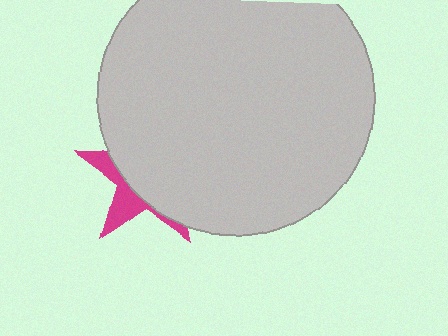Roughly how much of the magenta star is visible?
A small part of it is visible (roughly 30%).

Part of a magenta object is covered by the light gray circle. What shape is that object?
It is a star.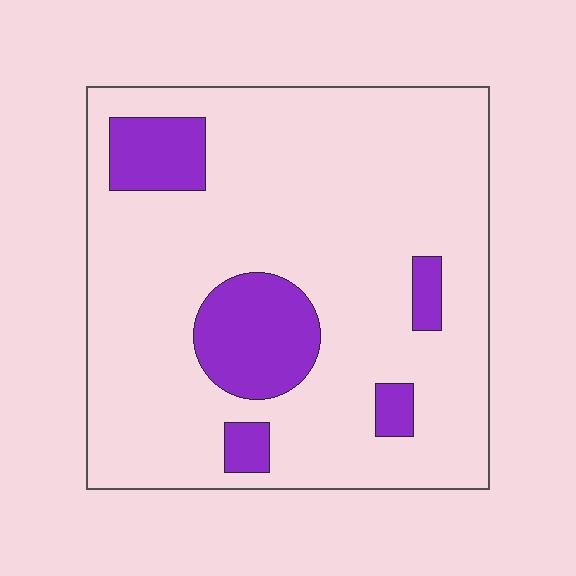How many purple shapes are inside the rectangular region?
5.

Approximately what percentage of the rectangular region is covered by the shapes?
Approximately 15%.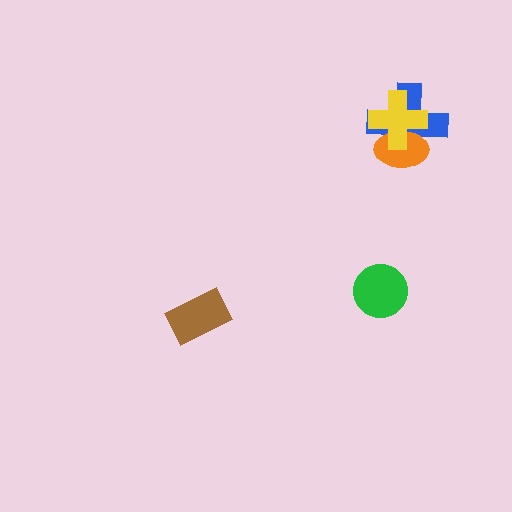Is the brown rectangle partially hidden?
No, no other shape covers it.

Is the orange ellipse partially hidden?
Yes, it is partially covered by another shape.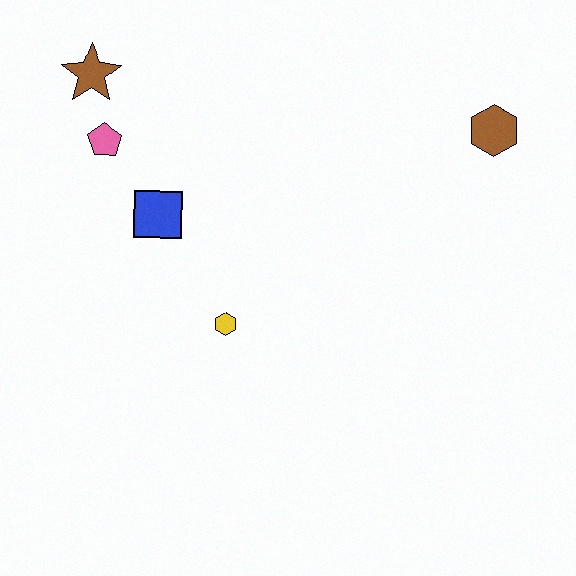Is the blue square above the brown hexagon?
No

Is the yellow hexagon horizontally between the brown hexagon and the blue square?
Yes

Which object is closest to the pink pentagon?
The brown star is closest to the pink pentagon.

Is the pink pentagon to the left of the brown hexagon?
Yes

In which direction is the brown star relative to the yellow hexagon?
The brown star is above the yellow hexagon.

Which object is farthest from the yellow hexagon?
The brown hexagon is farthest from the yellow hexagon.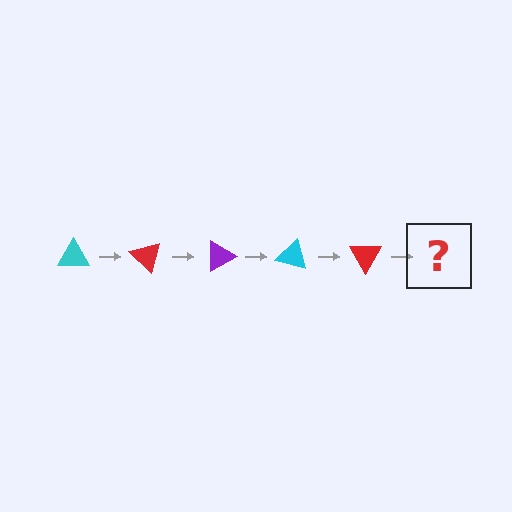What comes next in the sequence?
The next element should be a purple triangle, rotated 225 degrees from the start.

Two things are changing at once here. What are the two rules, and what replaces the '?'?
The two rules are that it rotates 45 degrees each step and the color cycles through cyan, red, and purple. The '?' should be a purple triangle, rotated 225 degrees from the start.